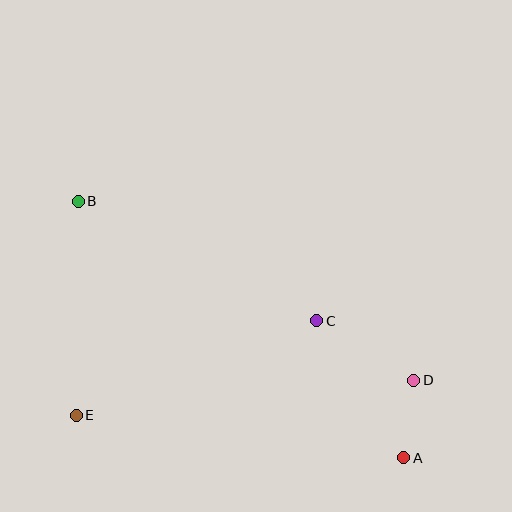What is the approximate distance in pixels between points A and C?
The distance between A and C is approximately 162 pixels.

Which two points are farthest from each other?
Points A and B are farthest from each other.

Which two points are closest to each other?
Points A and D are closest to each other.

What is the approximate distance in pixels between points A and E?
The distance between A and E is approximately 330 pixels.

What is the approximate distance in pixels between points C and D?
The distance between C and D is approximately 114 pixels.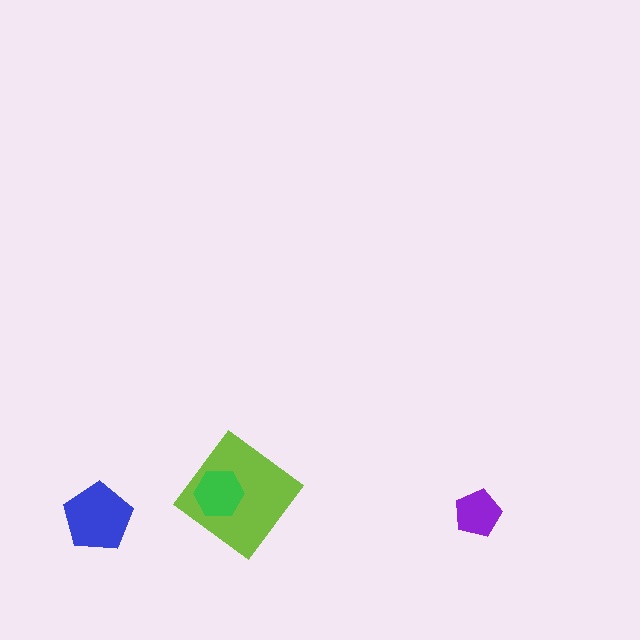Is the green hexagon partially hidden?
No, no other shape covers it.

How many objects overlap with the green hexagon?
1 object overlaps with the green hexagon.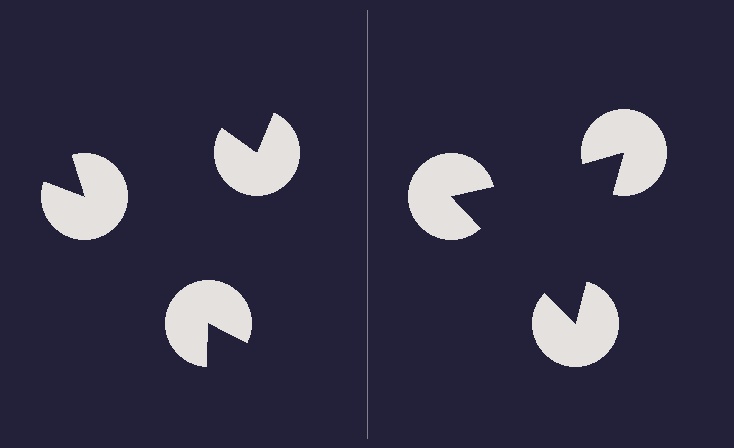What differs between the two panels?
The pac-man discs are positioned identically on both sides; only the wedge orientations differ. On the right they align to a triangle; on the left they are misaligned.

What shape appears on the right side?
An illusory triangle.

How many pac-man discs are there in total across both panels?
6 — 3 on each side.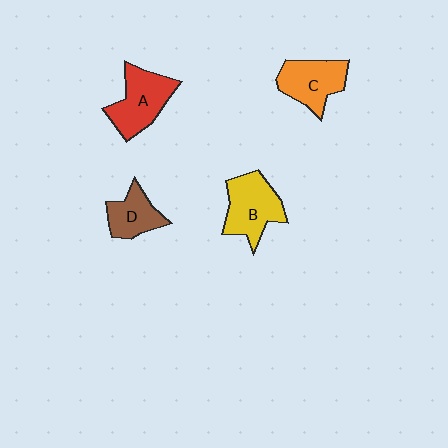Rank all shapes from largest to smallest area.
From largest to smallest: B (yellow), A (red), C (orange), D (brown).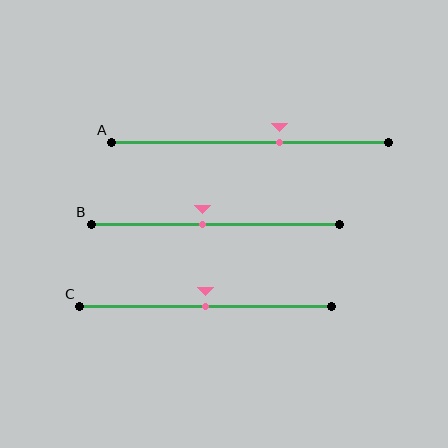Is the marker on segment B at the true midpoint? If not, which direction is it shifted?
No, the marker on segment B is shifted to the left by about 5% of the segment length.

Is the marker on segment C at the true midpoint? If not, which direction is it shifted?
Yes, the marker on segment C is at the true midpoint.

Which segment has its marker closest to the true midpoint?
Segment C has its marker closest to the true midpoint.